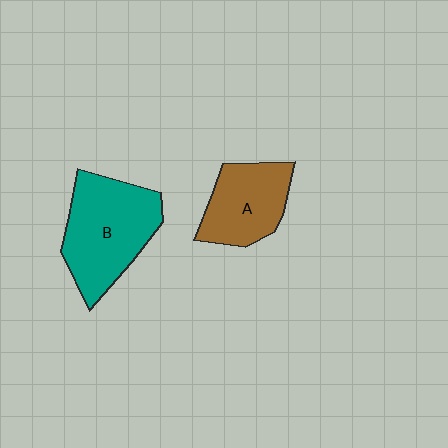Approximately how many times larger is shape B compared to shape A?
Approximately 1.4 times.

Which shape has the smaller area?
Shape A (brown).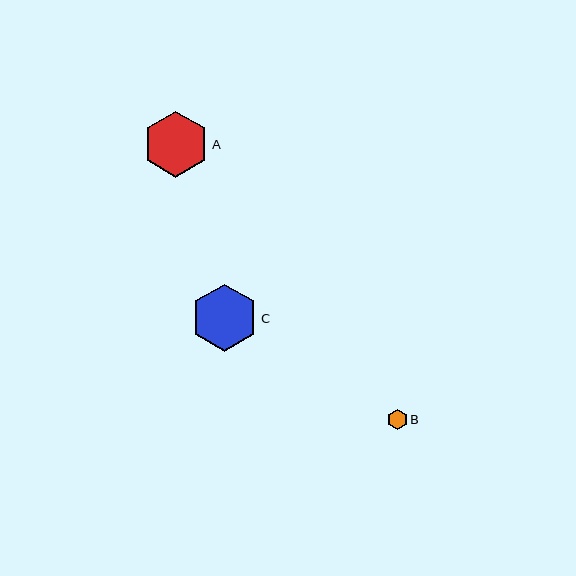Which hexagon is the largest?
Hexagon C is the largest with a size of approximately 67 pixels.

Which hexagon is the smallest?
Hexagon B is the smallest with a size of approximately 20 pixels.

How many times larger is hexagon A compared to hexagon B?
Hexagon A is approximately 3.2 times the size of hexagon B.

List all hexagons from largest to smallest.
From largest to smallest: C, A, B.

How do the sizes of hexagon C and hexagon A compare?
Hexagon C and hexagon A are approximately the same size.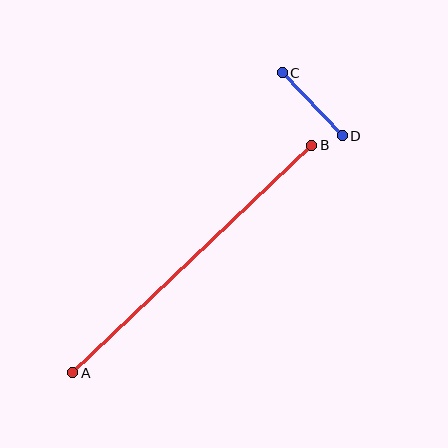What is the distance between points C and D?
The distance is approximately 87 pixels.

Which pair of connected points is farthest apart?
Points A and B are farthest apart.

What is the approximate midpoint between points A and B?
The midpoint is at approximately (192, 259) pixels.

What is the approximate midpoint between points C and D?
The midpoint is at approximately (312, 104) pixels.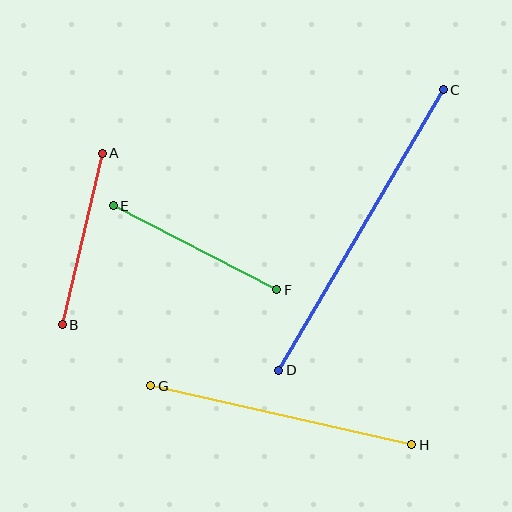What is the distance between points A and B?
The distance is approximately 176 pixels.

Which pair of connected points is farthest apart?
Points C and D are farthest apart.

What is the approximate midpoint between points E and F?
The midpoint is at approximately (195, 248) pixels.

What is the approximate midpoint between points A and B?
The midpoint is at approximately (82, 239) pixels.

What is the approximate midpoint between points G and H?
The midpoint is at approximately (282, 415) pixels.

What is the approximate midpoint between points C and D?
The midpoint is at approximately (361, 230) pixels.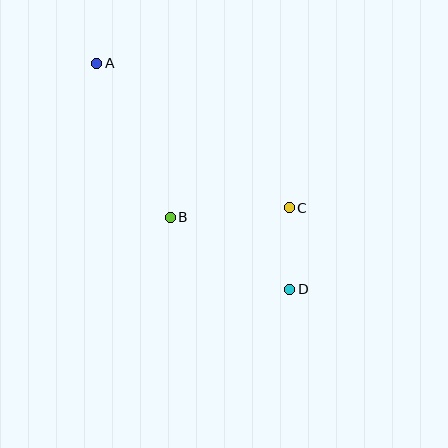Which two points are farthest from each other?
Points A and D are farthest from each other.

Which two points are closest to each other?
Points C and D are closest to each other.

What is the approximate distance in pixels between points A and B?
The distance between A and B is approximately 170 pixels.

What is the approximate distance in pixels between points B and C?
The distance between B and C is approximately 119 pixels.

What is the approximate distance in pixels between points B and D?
The distance between B and D is approximately 139 pixels.